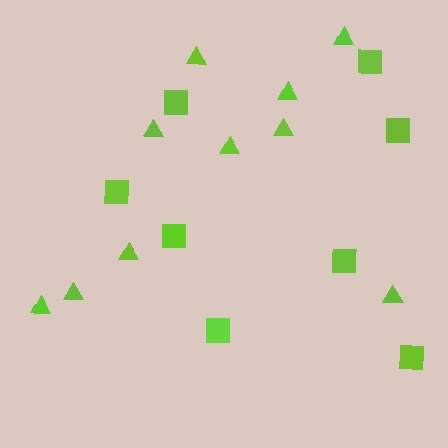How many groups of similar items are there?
There are 2 groups: one group of squares (8) and one group of triangles (10).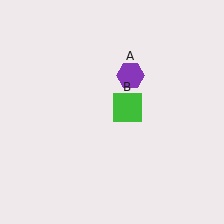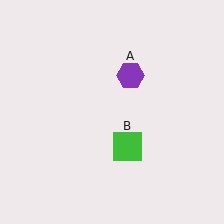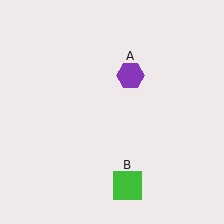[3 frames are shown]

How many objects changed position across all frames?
1 object changed position: green square (object B).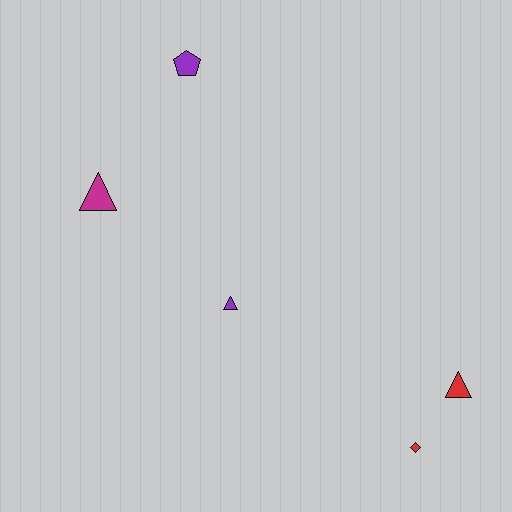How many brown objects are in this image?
There are no brown objects.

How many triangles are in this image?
There are 3 triangles.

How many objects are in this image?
There are 5 objects.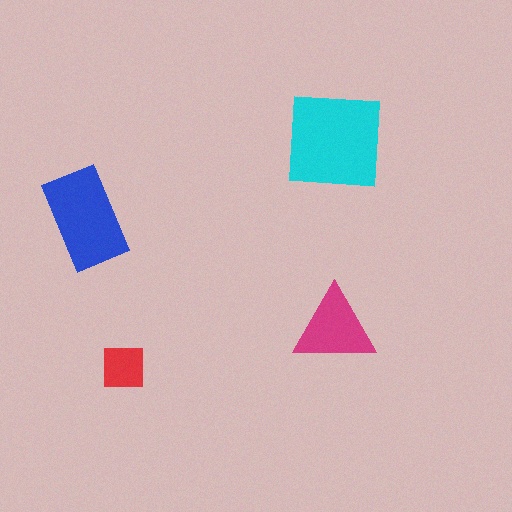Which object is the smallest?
The red square.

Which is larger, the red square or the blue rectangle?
The blue rectangle.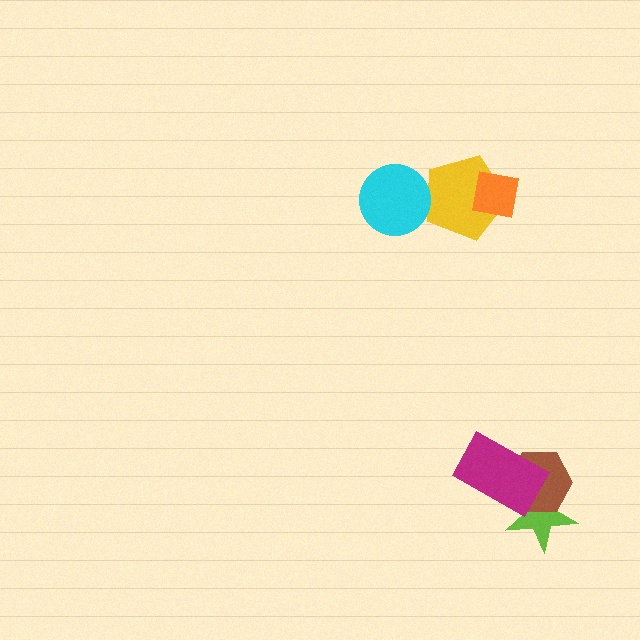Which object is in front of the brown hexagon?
The magenta rectangle is in front of the brown hexagon.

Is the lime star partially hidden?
Yes, it is partially covered by another shape.